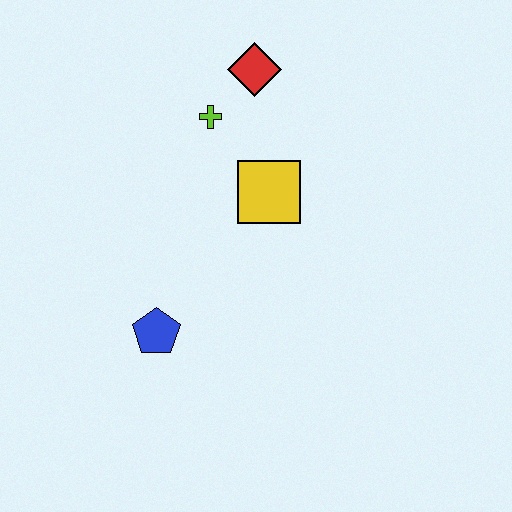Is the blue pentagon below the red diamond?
Yes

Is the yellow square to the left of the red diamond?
No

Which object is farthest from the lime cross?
The blue pentagon is farthest from the lime cross.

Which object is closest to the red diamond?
The lime cross is closest to the red diamond.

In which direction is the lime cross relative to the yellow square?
The lime cross is above the yellow square.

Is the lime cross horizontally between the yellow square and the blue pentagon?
Yes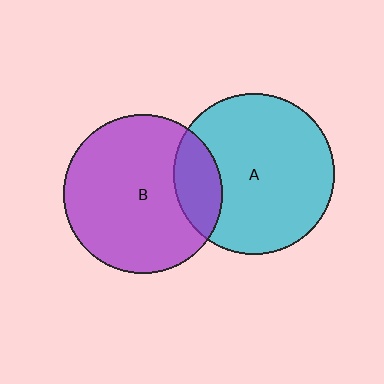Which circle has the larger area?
Circle A (cyan).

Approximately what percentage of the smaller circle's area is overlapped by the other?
Approximately 20%.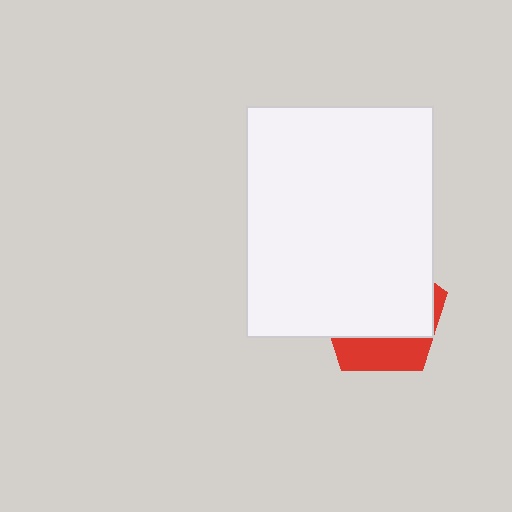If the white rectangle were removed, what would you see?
You would see the complete red pentagon.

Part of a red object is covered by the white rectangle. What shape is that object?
It is a pentagon.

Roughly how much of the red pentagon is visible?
A small part of it is visible (roughly 30%).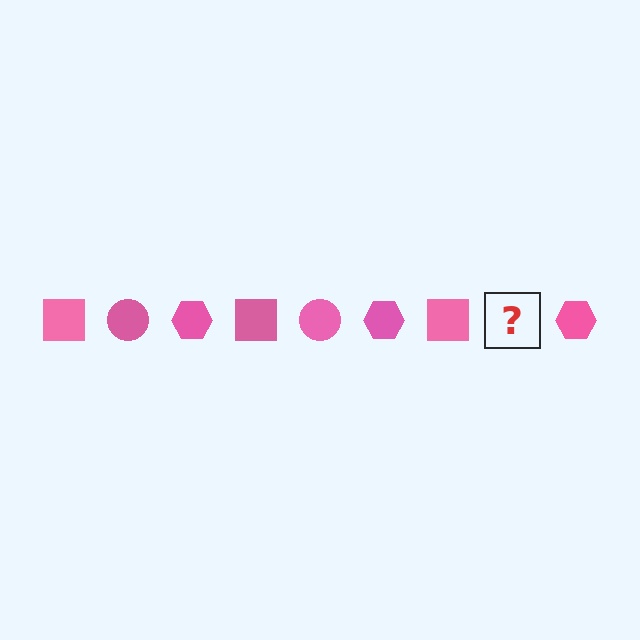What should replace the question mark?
The question mark should be replaced with a pink circle.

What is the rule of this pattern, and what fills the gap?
The rule is that the pattern cycles through square, circle, hexagon shapes in pink. The gap should be filled with a pink circle.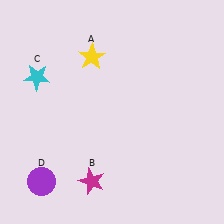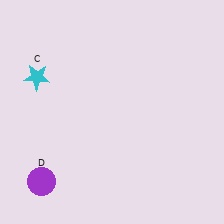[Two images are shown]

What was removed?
The yellow star (A), the magenta star (B) were removed in Image 2.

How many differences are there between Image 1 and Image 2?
There are 2 differences between the two images.